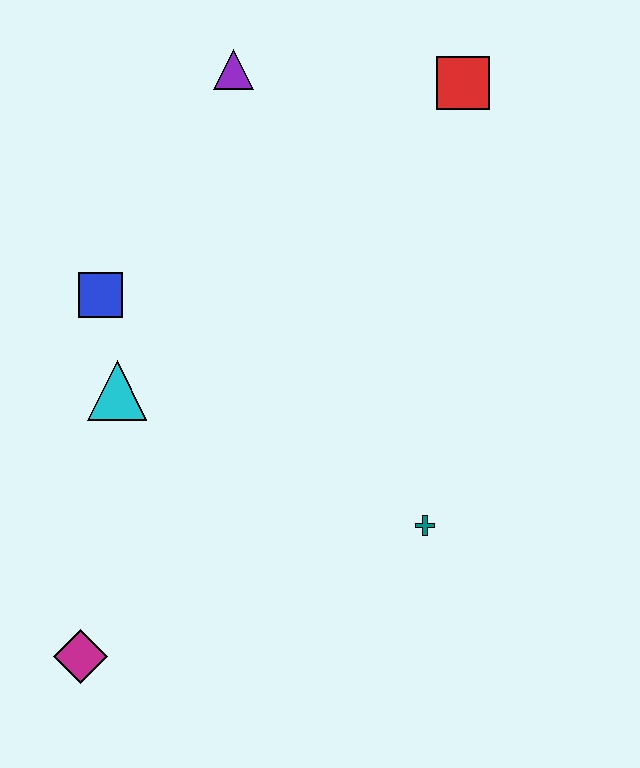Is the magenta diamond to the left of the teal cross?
Yes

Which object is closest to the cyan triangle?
The blue square is closest to the cyan triangle.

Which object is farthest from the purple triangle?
The magenta diamond is farthest from the purple triangle.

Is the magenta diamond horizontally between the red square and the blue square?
No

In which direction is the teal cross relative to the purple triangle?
The teal cross is below the purple triangle.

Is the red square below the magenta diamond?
No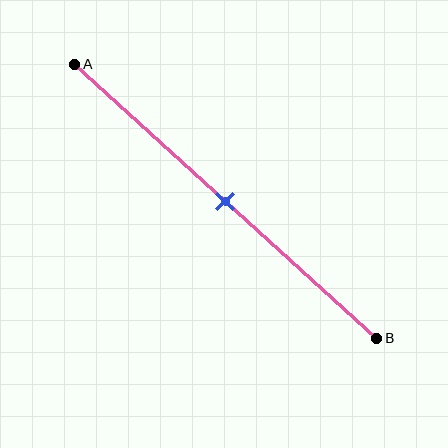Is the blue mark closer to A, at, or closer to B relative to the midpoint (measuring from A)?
The blue mark is approximately at the midpoint of segment AB.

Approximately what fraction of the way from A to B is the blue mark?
The blue mark is approximately 50% of the way from A to B.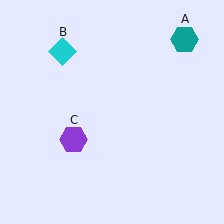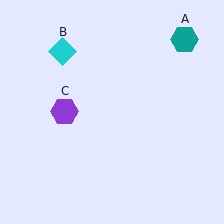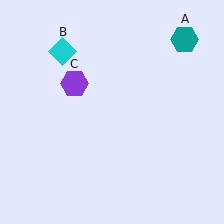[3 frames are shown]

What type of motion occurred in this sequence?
The purple hexagon (object C) rotated clockwise around the center of the scene.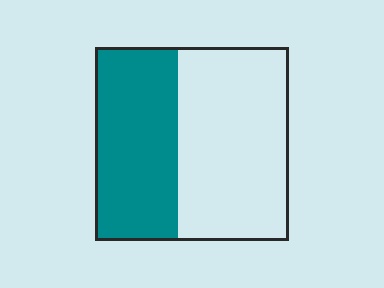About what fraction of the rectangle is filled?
About two fifths (2/5).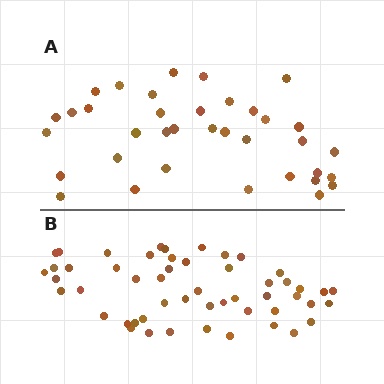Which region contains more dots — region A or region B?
Region B (the bottom region) has more dots.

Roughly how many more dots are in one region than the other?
Region B has approximately 15 more dots than region A.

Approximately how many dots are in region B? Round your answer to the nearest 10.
About 50 dots. (The exact count is 52, which rounds to 50.)